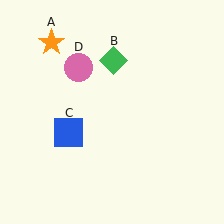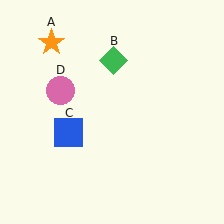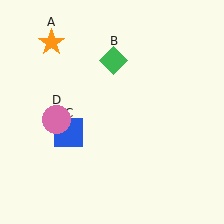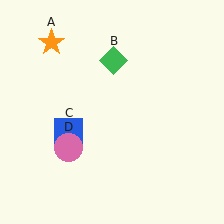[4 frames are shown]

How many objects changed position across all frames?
1 object changed position: pink circle (object D).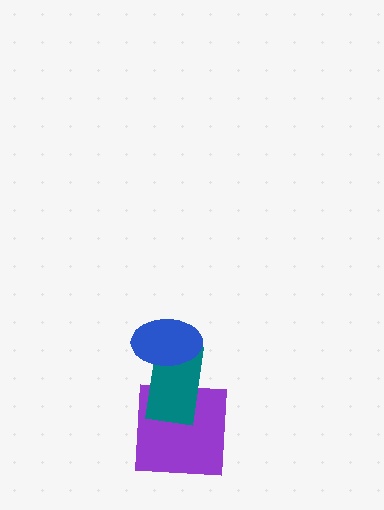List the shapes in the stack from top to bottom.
From top to bottom: the blue ellipse, the teal rectangle, the purple square.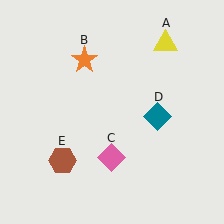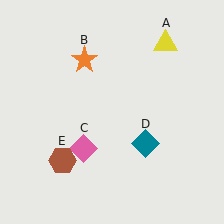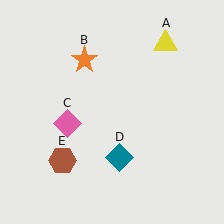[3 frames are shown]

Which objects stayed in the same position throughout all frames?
Yellow triangle (object A) and orange star (object B) and brown hexagon (object E) remained stationary.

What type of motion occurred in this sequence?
The pink diamond (object C), teal diamond (object D) rotated clockwise around the center of the scene.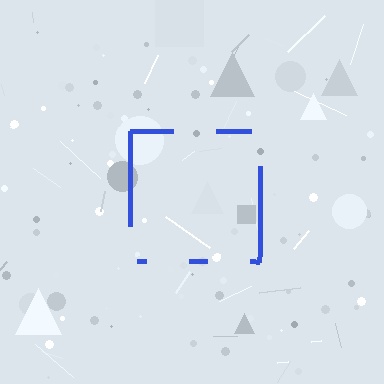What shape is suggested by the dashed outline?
The dashed outline suggests a square.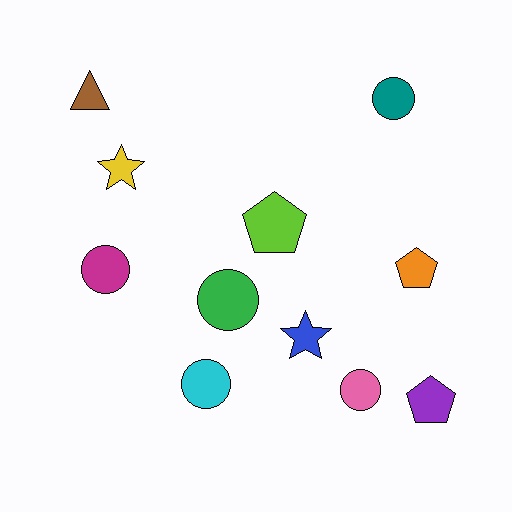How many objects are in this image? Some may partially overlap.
There are 11 objects.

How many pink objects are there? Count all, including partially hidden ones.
There is 1 pink object.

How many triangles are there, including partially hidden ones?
There is 1 triangle.